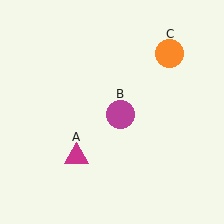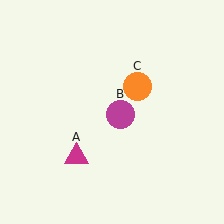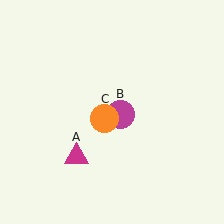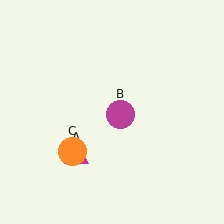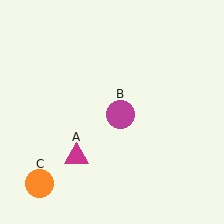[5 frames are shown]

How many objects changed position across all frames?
1 object changed position: orange circle (object C).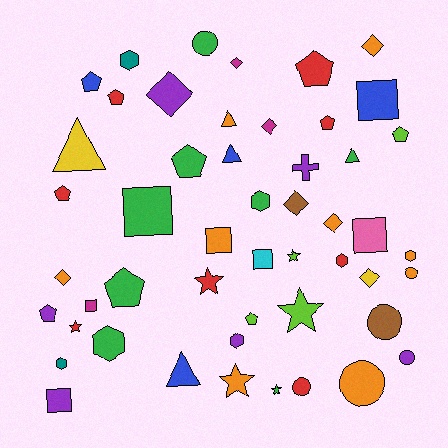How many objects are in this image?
There are 50 objects.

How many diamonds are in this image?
There are 8 diamonds.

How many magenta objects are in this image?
There are 3 magenta objects.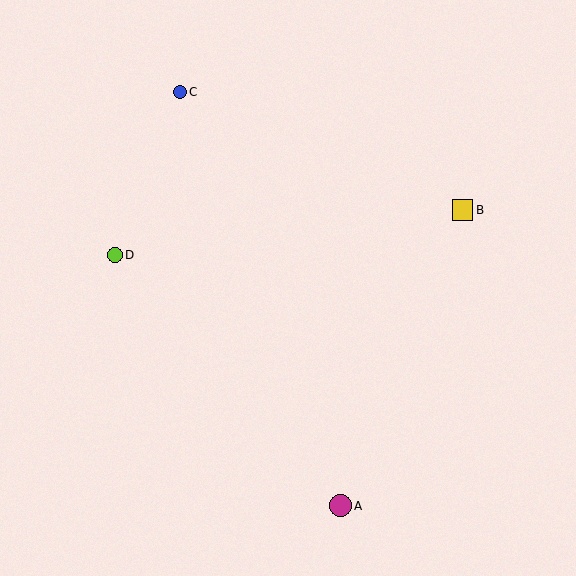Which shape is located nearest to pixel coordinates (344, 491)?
The magenta circle (labeled A) at (340, 506) is nearest to that location.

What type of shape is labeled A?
Shape A is a magenta circle.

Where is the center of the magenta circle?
The center of the magenta circle is at (340, 506).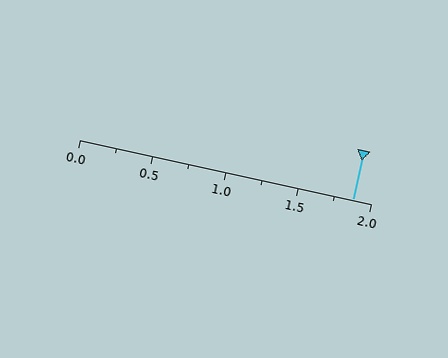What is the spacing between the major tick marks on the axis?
The major ticks are spaced 0.5 apart.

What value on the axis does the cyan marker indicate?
The marker indicates approximately 1.88.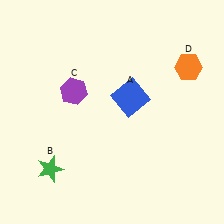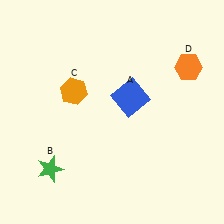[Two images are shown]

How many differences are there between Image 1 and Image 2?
There is 1 difference between the two images.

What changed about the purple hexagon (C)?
In Image 1, C is purple. In Image 2, it changed to orange.